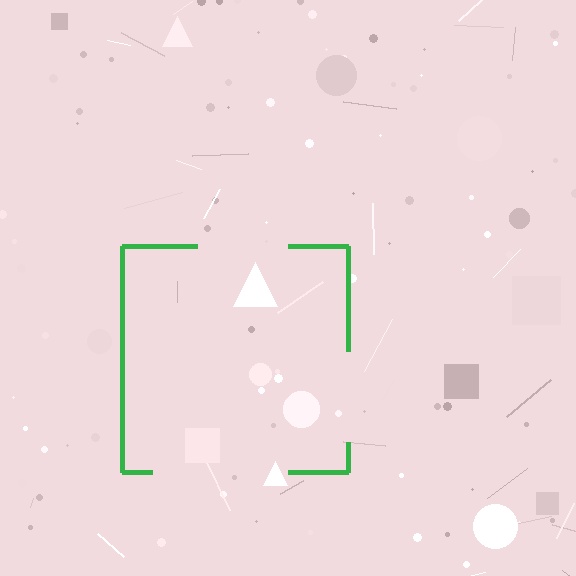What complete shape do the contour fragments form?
The contour fragments form a square.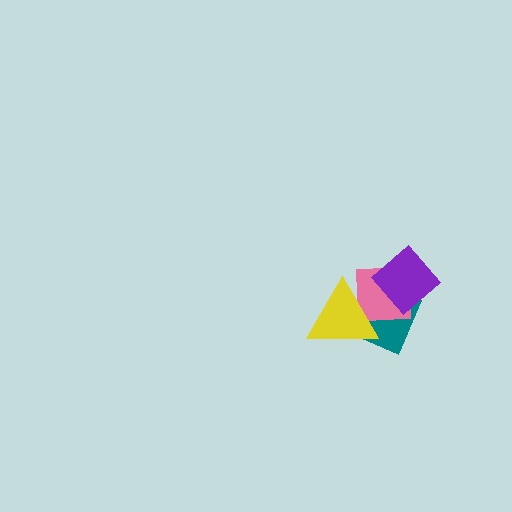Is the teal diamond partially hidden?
Yes, it is partially covered by another shape.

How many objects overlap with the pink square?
3 objects overlap with the pink square.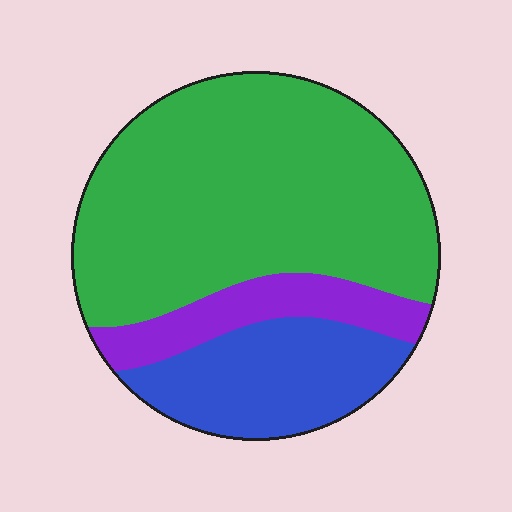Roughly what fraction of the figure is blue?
Blue covers about 25% of the figure.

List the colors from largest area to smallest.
From largest to smallest: green, blue, purple.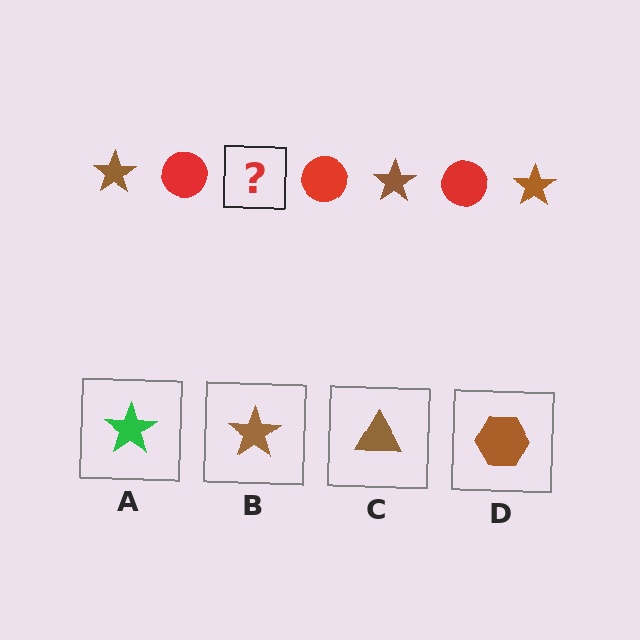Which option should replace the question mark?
Option B.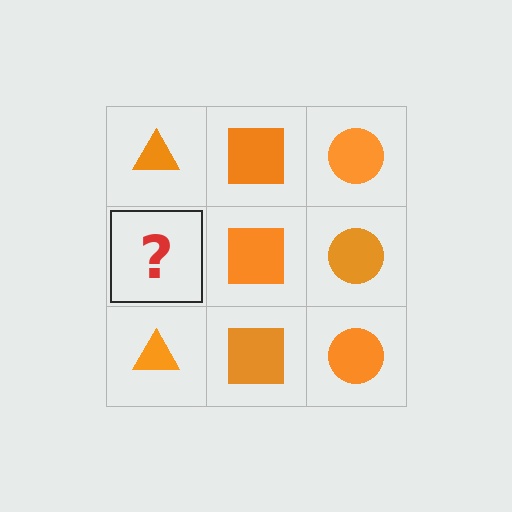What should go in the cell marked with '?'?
The missing cell should contain an orange triangle.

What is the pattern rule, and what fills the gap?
The rule is that each column has a consistent shape. The gap should be filled with an orange triangle.